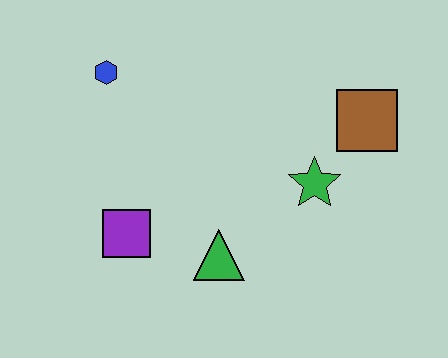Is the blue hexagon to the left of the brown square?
Yes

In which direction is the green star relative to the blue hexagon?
The green star is to the right of the blue hexagon.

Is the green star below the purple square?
No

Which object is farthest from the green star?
The blue hexagon is farthest from the green star.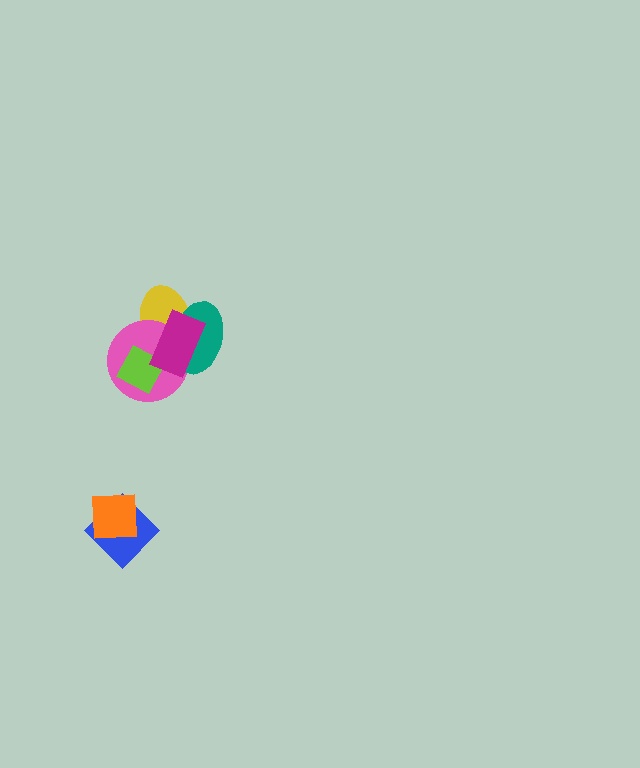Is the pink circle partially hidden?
Yes, it is partially covered by another shape.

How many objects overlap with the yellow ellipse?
4 objects overlap with the yellow ellipse.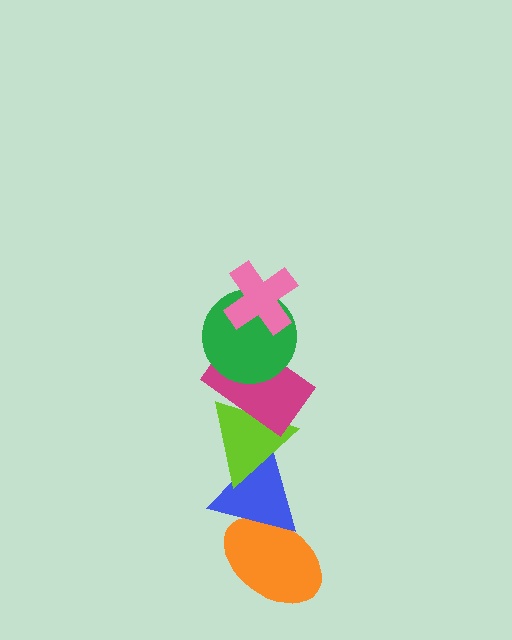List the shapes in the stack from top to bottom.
From top to bottom: the pink cross, the green circle, the magenta rectangle, the lime triangle, the blue triangle, the orange ellipse.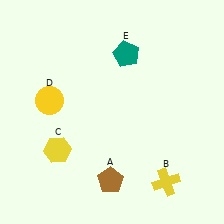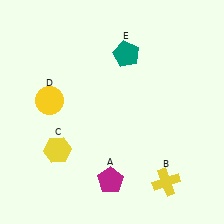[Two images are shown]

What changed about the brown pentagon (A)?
In Image 1, A is brown. In Image 2, it changed to magenta.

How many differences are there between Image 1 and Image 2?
There is 1 difference between the two images.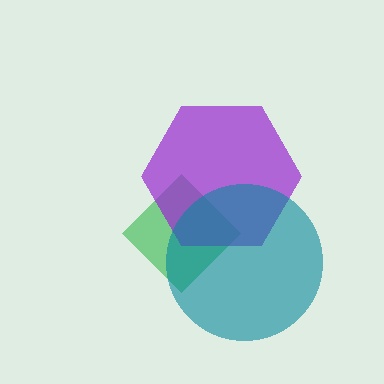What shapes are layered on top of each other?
The layered shapes are: a green diamond, a purple hexagon, a teal circle.